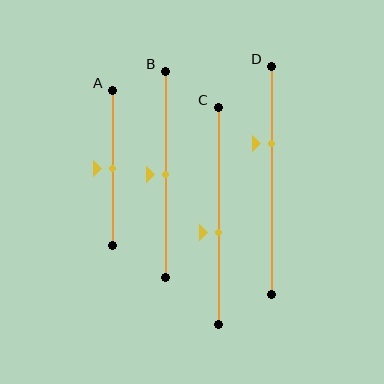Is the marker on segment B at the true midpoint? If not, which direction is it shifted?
Yes, the marker on segment B is at the true midpoint.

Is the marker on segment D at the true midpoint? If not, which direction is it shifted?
No, the marker on segment D is shifted upward by about 16% of the segment length.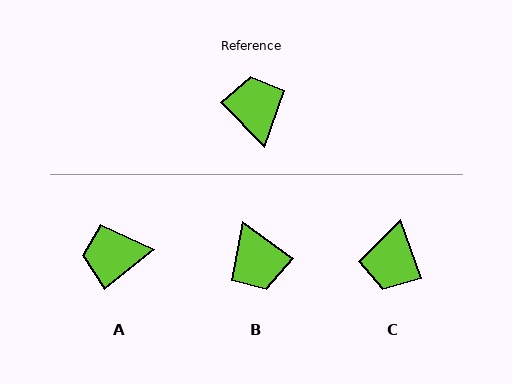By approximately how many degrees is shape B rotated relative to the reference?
Approximately 171 degrees clockwise.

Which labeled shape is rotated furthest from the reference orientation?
B, about 171 degrees away.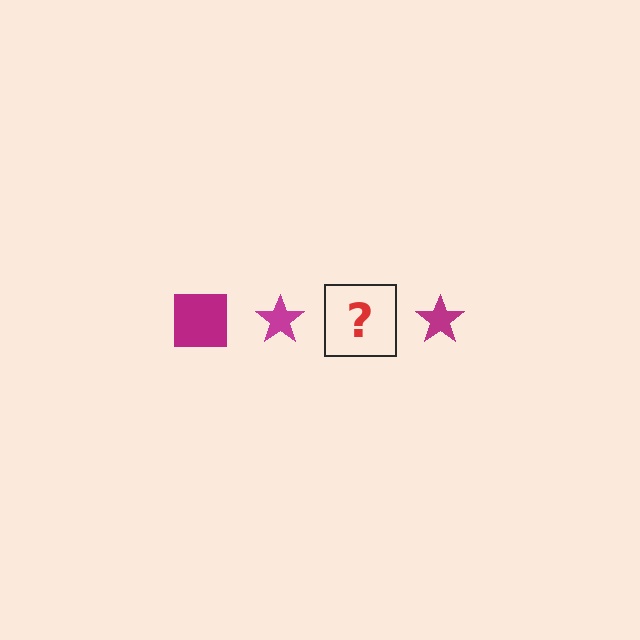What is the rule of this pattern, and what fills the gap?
The rule is that the pattern cycles through square, star shapes in magenta. The gap should be filled with a magenta square.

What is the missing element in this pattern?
The missing element is a magenta square.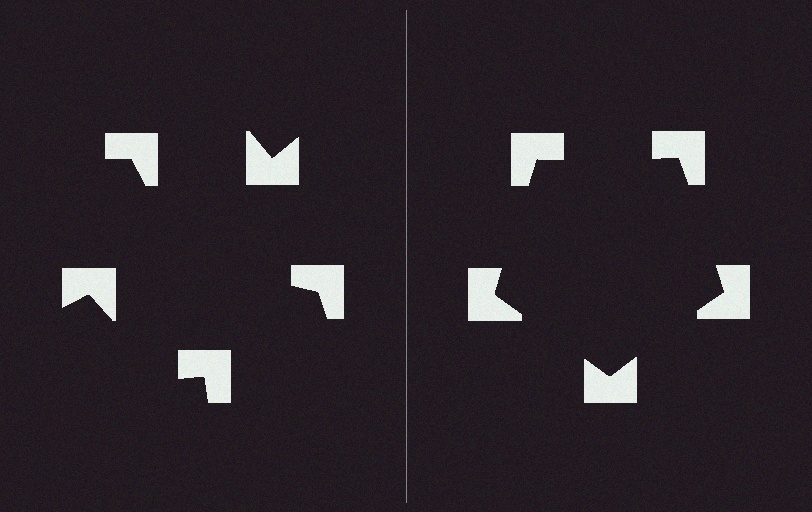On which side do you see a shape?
An illusory pentagon appears on the right side. On the left side the wedge cuts are rotated, so no coherent shape forms.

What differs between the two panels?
The notched squares are positioned identically on both sides; only the wedge orientations differ. On the right they align to a pentagon; on the left they are misaligned.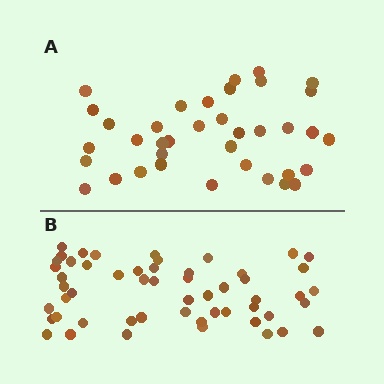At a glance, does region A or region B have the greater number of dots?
Region B (the bottom region) has more dots.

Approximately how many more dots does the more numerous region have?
Region B has approximately 15 more dots than region A.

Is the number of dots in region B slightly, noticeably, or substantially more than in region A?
Region B has substantially more. The ratio is roughly 1.5 to 1.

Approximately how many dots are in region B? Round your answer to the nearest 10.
About 50 dots. (The exact count is 54, which rounds to 50.)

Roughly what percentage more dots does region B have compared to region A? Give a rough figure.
About 45% more.